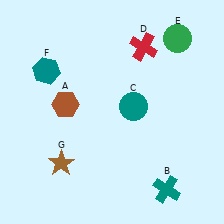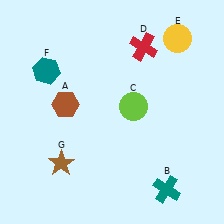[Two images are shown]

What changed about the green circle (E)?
In Image 1, E is green. In Image 2, it changed to yellow.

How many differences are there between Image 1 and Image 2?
There are 2 differences between the two images.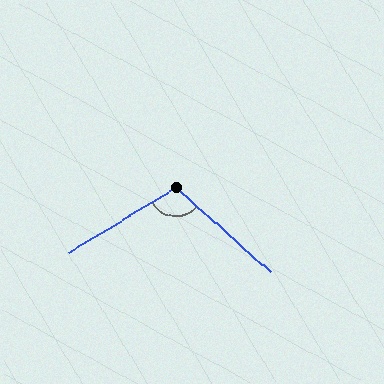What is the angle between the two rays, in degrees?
Approximately 107 degrees.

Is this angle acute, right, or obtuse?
It is obtuse.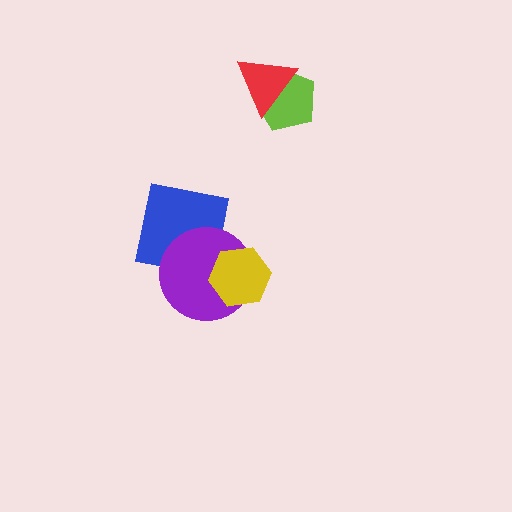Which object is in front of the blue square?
The purple circle is in front of the blue square.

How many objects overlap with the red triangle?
1 object overlaps with the red triangle.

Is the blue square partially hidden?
Yes, it is partially covered by another shape.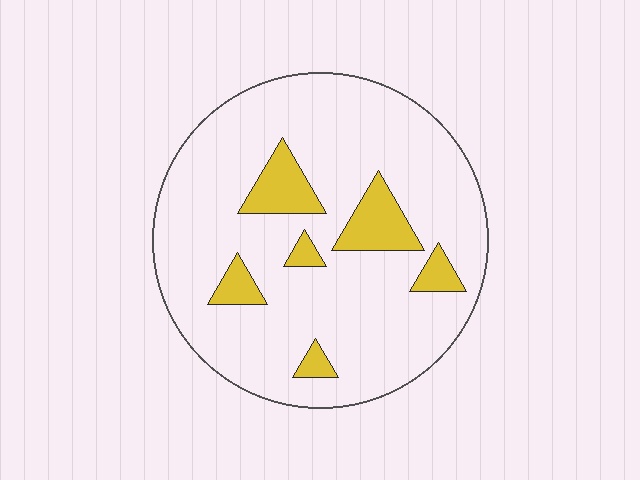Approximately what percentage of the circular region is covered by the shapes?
Approximately 15%.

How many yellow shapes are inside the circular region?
6.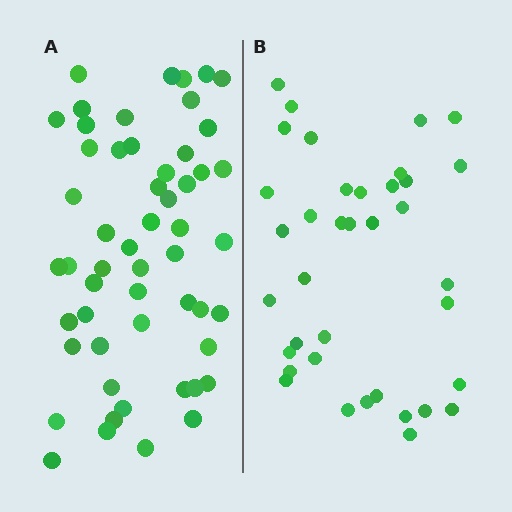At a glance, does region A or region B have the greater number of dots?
Region A (the left region) has more dots.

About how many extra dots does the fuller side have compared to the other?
Region A has approximately 15 more dots than region B.